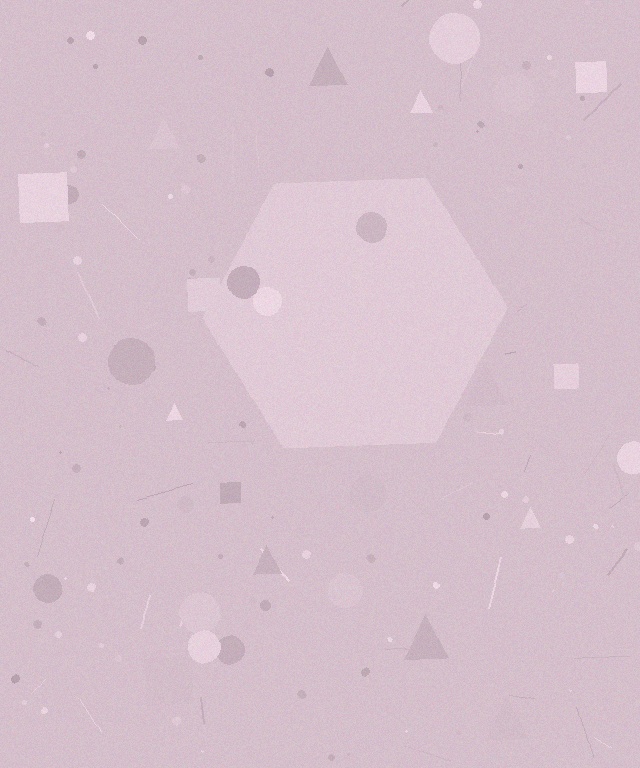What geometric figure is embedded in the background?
A hexagon is embedded in the background.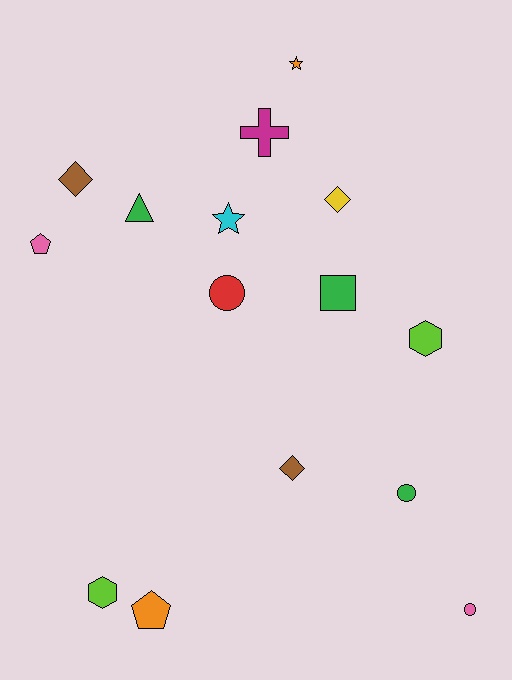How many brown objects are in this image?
There are 2 brown objects.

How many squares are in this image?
There is 1 square.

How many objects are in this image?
There are 15 objects.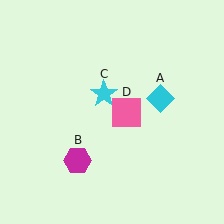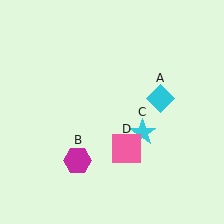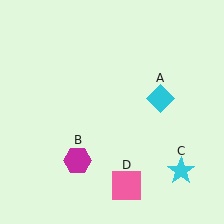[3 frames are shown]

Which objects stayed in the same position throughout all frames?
Cyan diamond (object A) and magenta hexagon (object B) remained stationary.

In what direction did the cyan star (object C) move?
The cyan star (object C) moved down and to the right.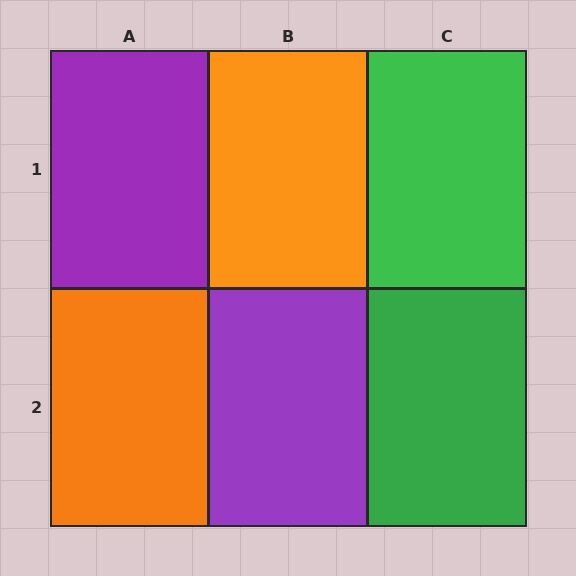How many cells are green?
2 cells are green.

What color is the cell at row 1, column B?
Orange.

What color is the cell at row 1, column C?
Green.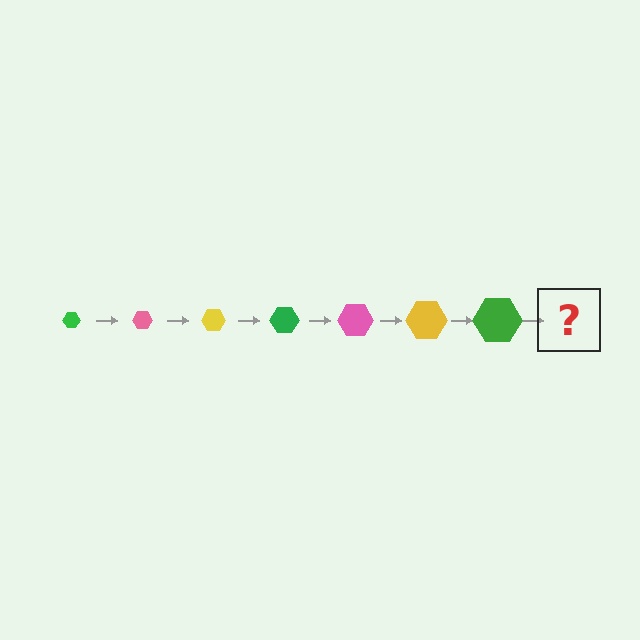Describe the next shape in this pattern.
It should be a pink hexagon, larger than the previous one.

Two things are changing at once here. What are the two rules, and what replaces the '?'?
The two rules are that the hexagon grows larger each step and the color cycles through green, pink, and yellow. The '?' should be a pink hexagon, larger than the previous one.